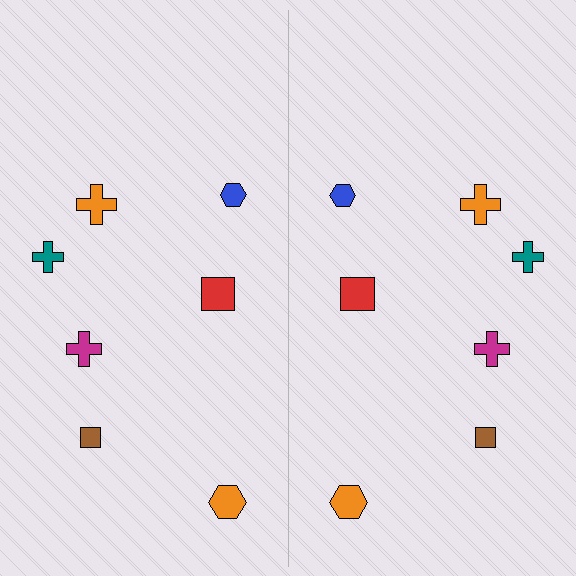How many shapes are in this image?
There are 14 shapes in this image.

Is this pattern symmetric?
Yes, this pattern has bilateral (reflection) symmetry.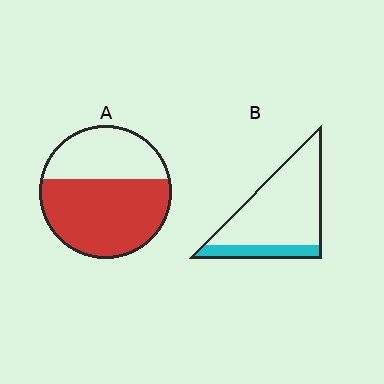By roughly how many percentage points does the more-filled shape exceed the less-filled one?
By roughly 45 percentage points (A over B).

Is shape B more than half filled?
No.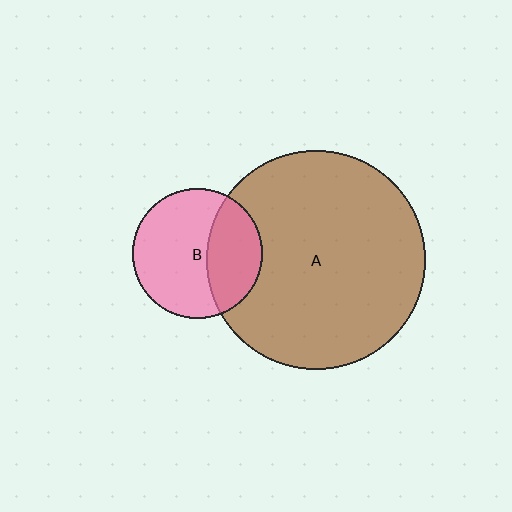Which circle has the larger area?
Circle A (brown).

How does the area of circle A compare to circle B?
Approximately 2.8 times.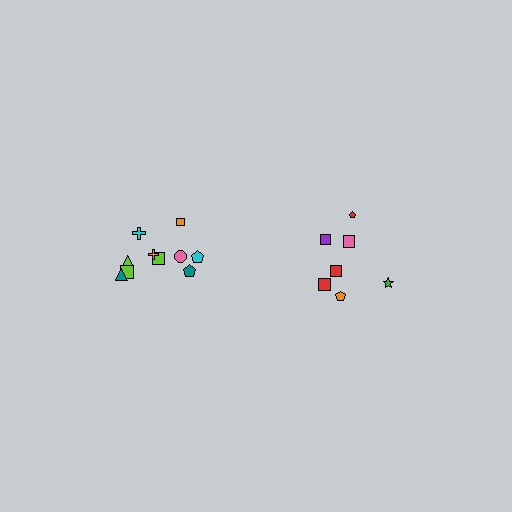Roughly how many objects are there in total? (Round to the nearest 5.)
Roughly 15 objects in total.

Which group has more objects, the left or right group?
The left group.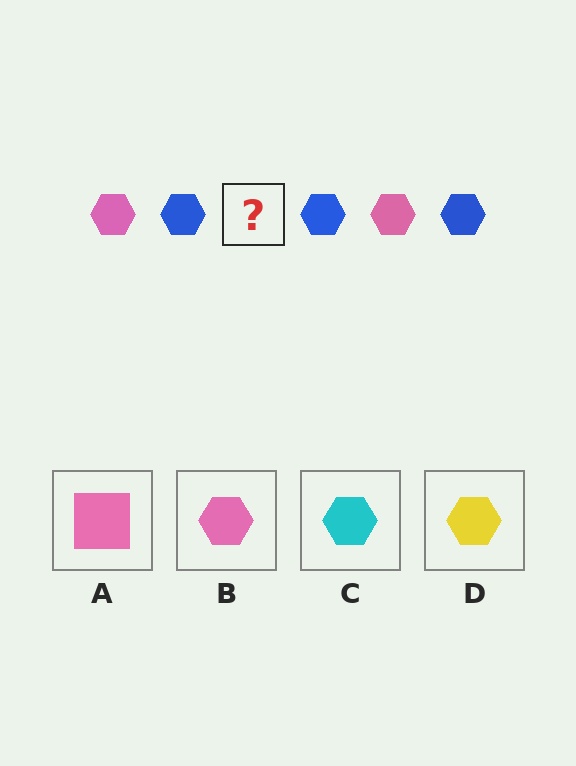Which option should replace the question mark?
Option B.